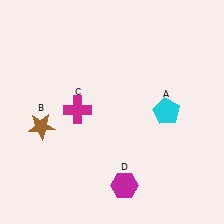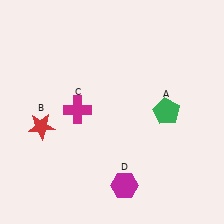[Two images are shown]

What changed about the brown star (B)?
In Image 1, B is brown. In Image 2, it changed to red.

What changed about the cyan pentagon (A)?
In Image 1, A is cyan. In Image 2, it changed to green.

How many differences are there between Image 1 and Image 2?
There are 2 differences between the two images.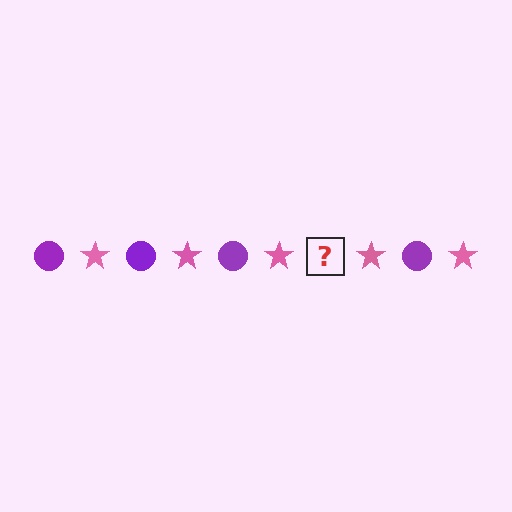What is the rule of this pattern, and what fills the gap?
The rule is that the pattern alternates between purple circle and pink star. The gap should be filled with a purple circle.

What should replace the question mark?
The question mark should be replaced with a purple circle.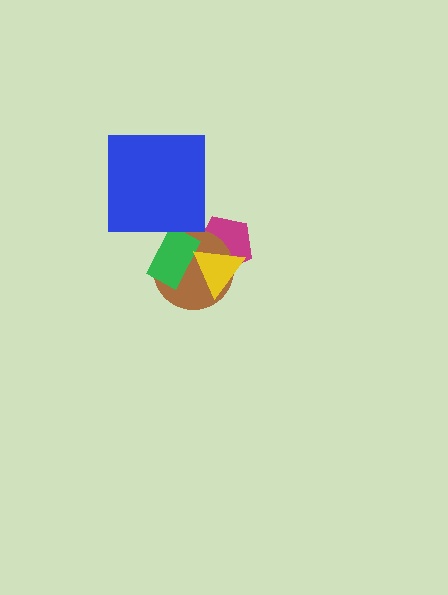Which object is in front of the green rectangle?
The yellow triangle is in front of the green rectangle.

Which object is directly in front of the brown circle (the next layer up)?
The green rectangle is directly in front of the brown circle.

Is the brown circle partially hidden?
Yes, it is partially covered by another shape.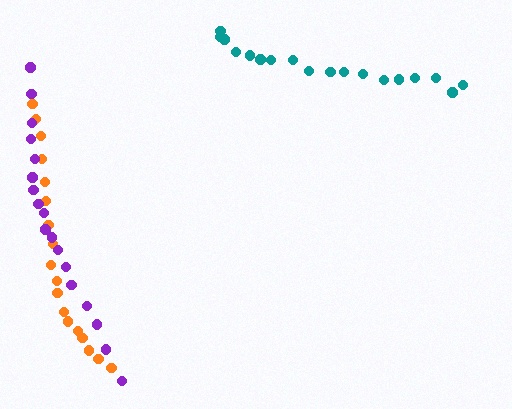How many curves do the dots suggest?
There are 3 distinct paths.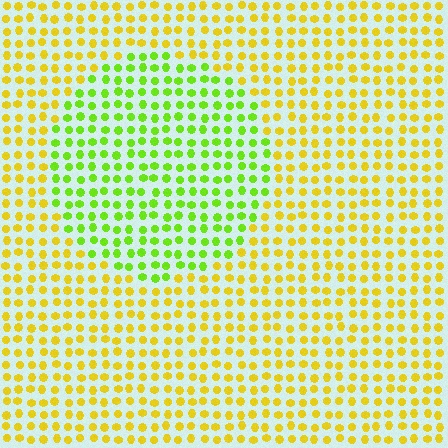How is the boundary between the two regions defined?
The boundary is defined purely by a slight shift in hue (about 43 degrees). Spacing, size, and orientation are identical on both sides.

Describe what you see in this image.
The image is filled with small yellow elements in a uniform arrangement. A circle-shaped region is visible where the elements are tinted to a slightly different hue, forming a subtle color boundary.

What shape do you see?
I see a circle.